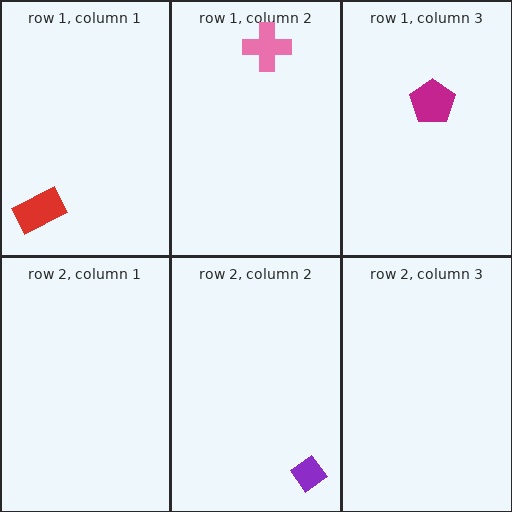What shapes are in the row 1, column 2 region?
The pink cross.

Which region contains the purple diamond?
The row 2, column 2 region.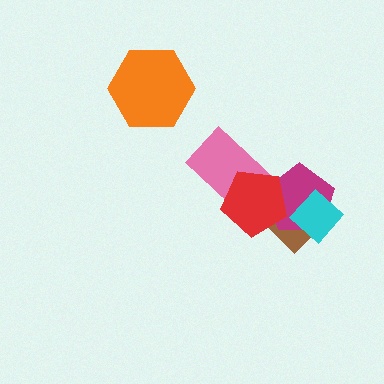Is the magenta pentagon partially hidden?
Yes, it is partially covered by another shape.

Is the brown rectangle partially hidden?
Yes, it is partially covered by another shape.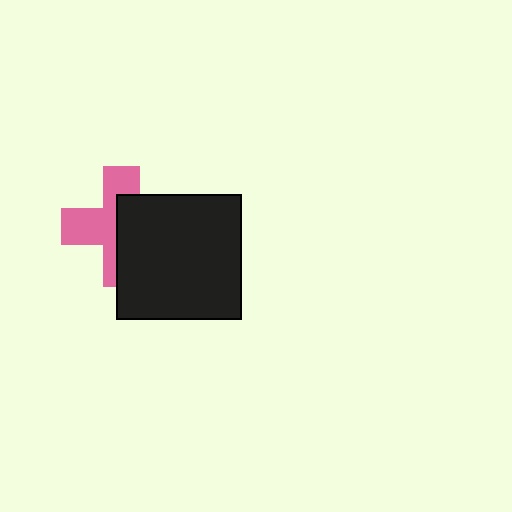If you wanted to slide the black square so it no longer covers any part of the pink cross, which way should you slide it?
Slide it right — that is the most direct way to separate the two shapes.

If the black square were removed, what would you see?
You would see the complete pink cross.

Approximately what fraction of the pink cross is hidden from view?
Roughly 51% of the pink cross is hidden behind the black square.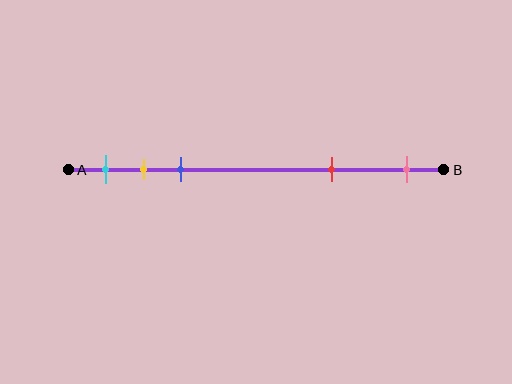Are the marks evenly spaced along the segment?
No, the marks are not evenly spaced.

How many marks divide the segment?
There are 5 marks dividing the segment.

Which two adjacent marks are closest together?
The yellow and blue marks are the closest adjacent pair.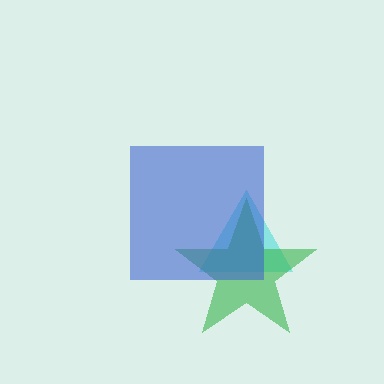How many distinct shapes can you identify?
There are 3 distinct shapes: a cyan triangle, a green star, a blue square.